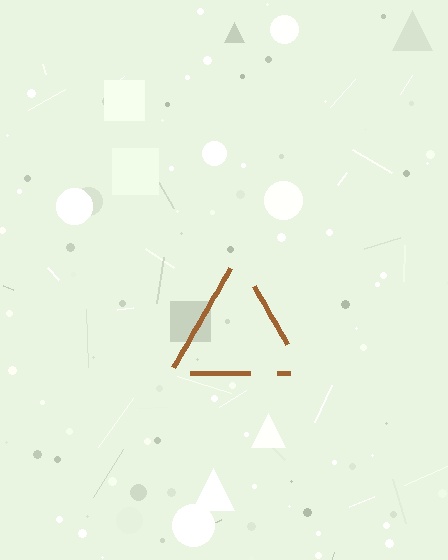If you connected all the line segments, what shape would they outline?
They would outline a triangle.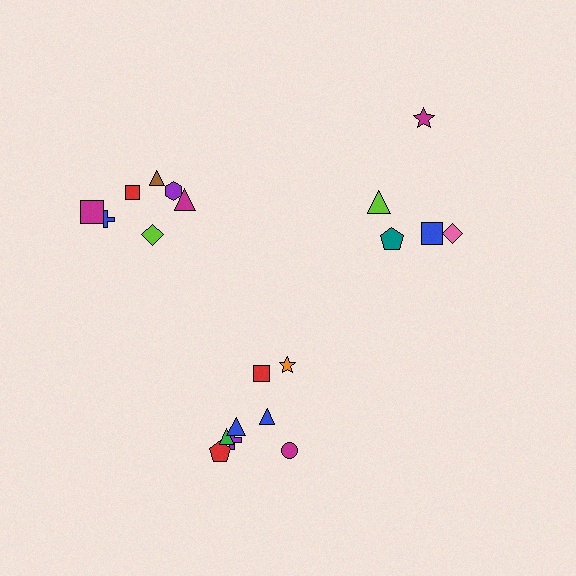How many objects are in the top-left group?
There are 7 objects.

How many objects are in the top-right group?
There are 5 objects.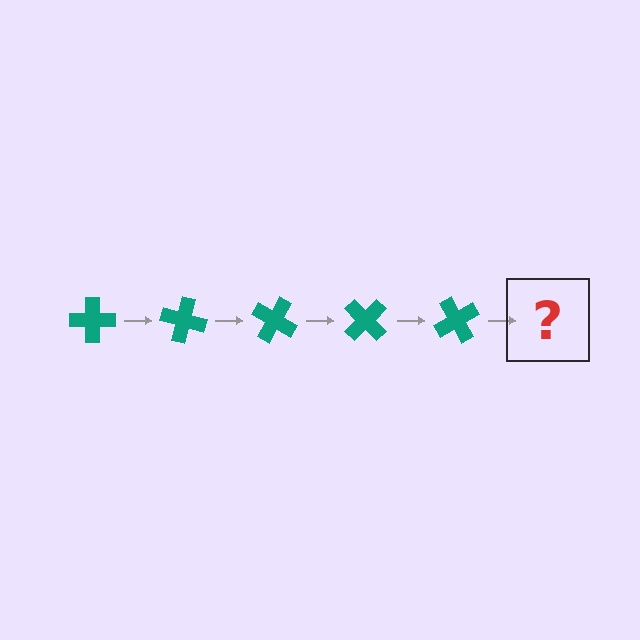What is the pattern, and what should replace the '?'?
The pattern is that the cross rotates 15 degrees each step. The '?' should be a teal cross rotated 75 degrees.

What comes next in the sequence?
The next element should be a teal cross rotated 75 degrees.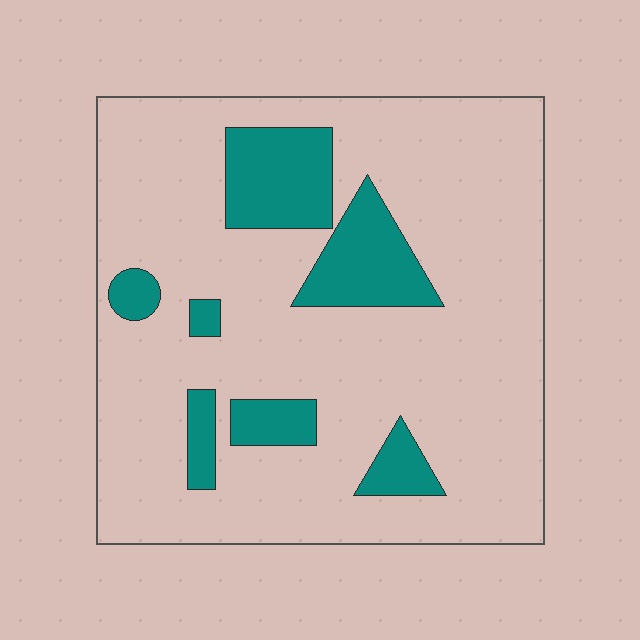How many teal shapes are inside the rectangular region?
7.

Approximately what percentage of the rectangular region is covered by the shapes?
Approximately 20%.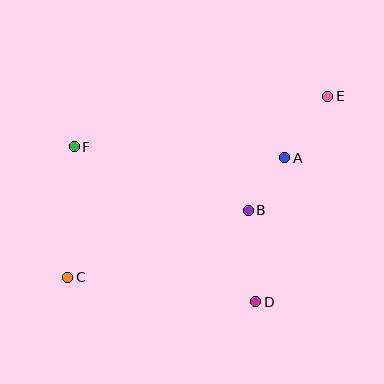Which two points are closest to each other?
Points A and B are closest to each other.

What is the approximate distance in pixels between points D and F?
The distance between D and F is approximately 239 pixels.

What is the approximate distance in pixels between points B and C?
The distance between B and C is approximately 193 pixels.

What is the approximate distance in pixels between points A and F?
The distance between A and F is approximately 211 pixels.